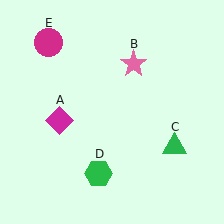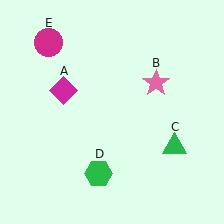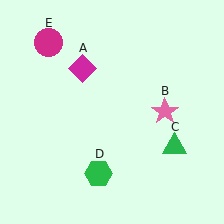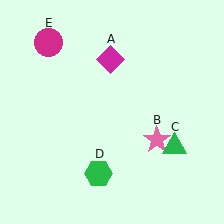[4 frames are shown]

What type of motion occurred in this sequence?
The magenta diamond (object A), pink star (object B) rotated clockwise around the center of the scene.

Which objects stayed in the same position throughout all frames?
Green triangle (object C) and green hexagon (object D) and magenta circle (object E) remained stationary.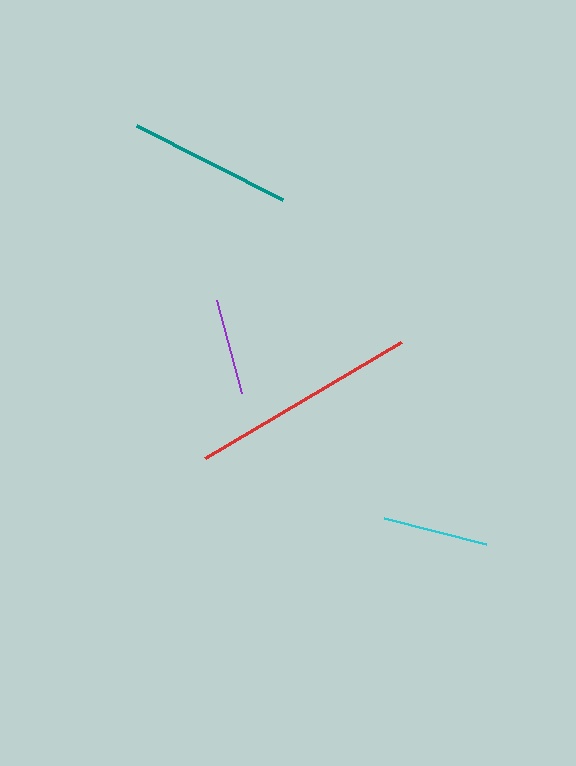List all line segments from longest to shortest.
From longest to shortest: red, teal, cyan, purple.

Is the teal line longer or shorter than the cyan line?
The teal line is longer than the cyan line.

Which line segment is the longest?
The red line is the longest at approximately 228 pixels.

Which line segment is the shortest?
The purple line is the shortest at approximately 97 pixels.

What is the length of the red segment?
The red segment is approximately 228 pixels long.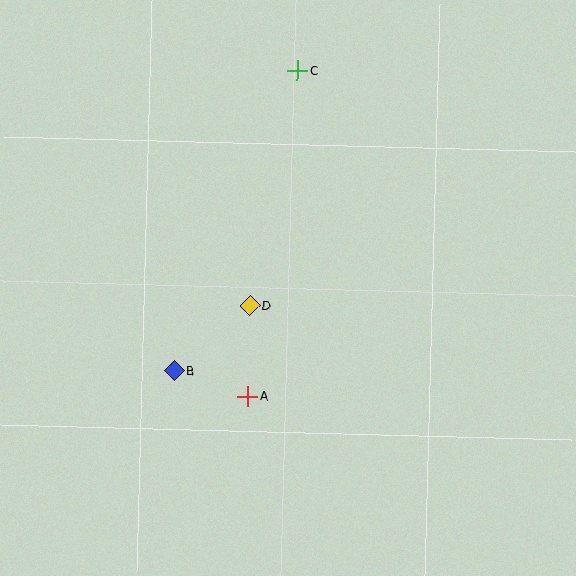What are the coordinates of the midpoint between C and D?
The midpoint between C and D is at (274, 188).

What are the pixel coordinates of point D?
Point D is at (250, 306).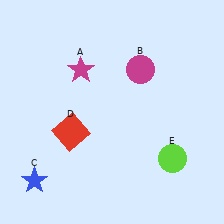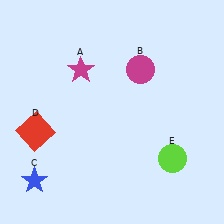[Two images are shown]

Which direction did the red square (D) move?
The red square (D) moved left.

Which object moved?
The red square (D) moved left.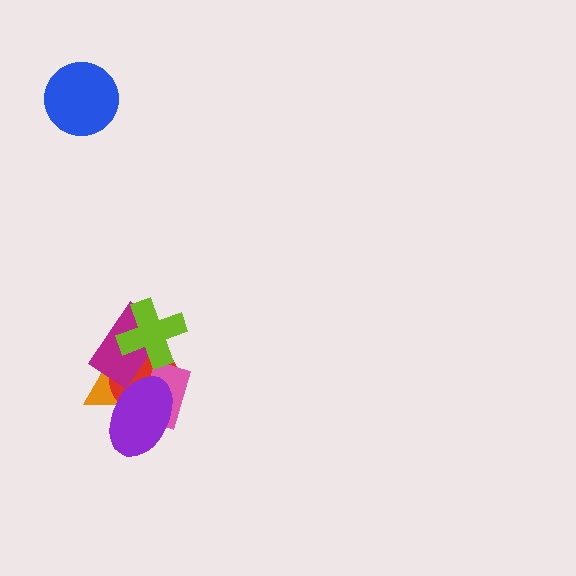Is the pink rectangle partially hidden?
Yes, it is partially covered by another shape.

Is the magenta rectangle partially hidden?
Yes, it is partially covered by another shape.